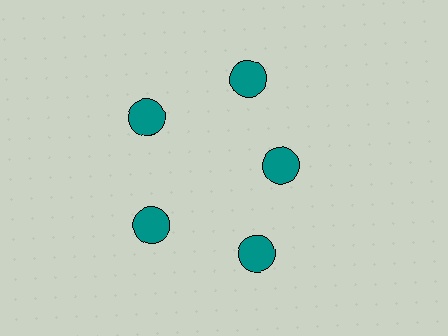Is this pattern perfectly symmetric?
No. The 5 teal circles are arranged in a ring, but one element near the 3 o'clock position is pulled inward toward the center, breaking the 5-fold rotational symmetry.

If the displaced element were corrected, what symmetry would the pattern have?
It would have 5-fold rotational symmetry — the pattern would map onto itself every 72 degrees.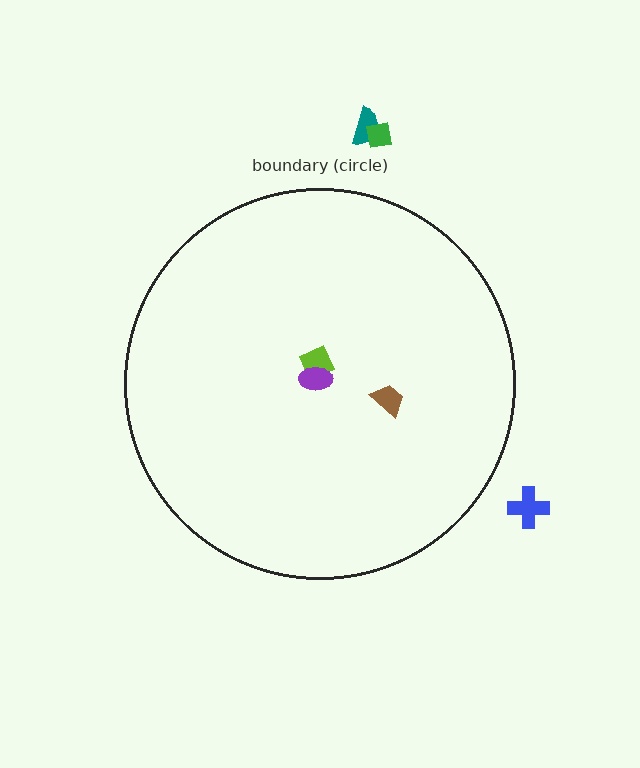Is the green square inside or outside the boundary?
Outside.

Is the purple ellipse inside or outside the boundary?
Inside.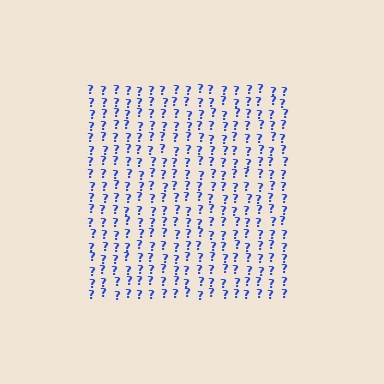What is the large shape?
The large shape is a square.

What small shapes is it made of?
It is made of small question marks.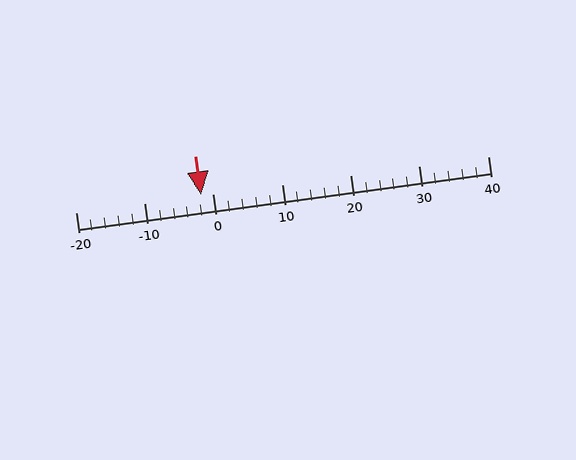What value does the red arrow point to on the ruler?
The red arrow points to approximately -2.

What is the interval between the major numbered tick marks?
The major tick marks are spaced 10 units apart.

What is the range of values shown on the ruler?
The ruler shows values from -20 to 40.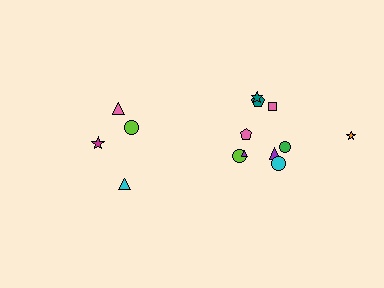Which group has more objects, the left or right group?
The right group.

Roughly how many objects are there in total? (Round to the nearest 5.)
Roughly 15 objects in total.